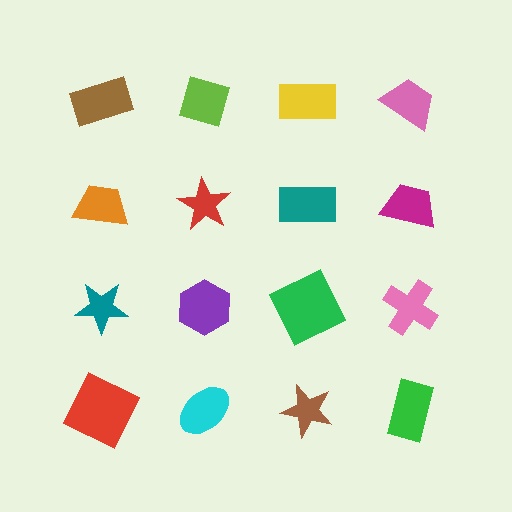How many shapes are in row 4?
4 shapes.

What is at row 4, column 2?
A cyan ellipse.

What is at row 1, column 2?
A lime diamond.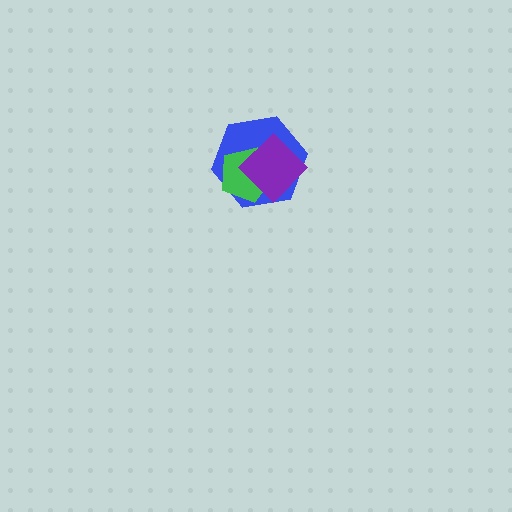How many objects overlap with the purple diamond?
2 objects overlap with the purple diamond.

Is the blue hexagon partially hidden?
Yes, it is partially covered by another shape.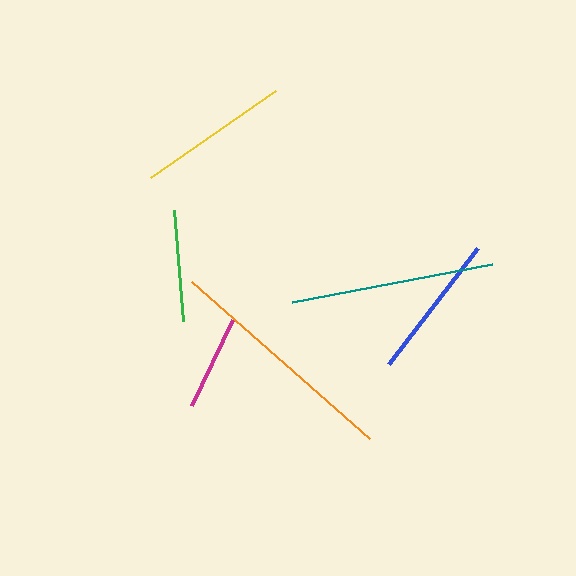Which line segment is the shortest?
The magenta line is the shortest at approximately 95 pixels.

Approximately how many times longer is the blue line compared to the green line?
The blue line is approximately 1.3 times the length of the green line.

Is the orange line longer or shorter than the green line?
The orange line is longer than the green line.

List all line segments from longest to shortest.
From longest to shortest: orange, teal, yellow, blue, green, magenta.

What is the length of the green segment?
The green segment is approximately 111 pixels long.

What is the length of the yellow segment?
The yellow segment is approximately 153 pixels long.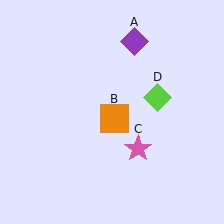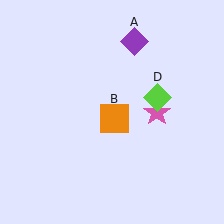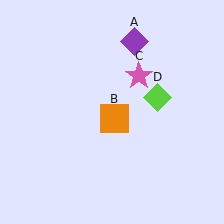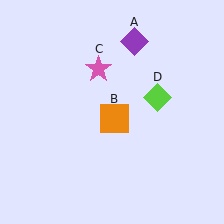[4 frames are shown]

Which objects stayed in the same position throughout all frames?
Purple diamond (object A) and orange square (object B) and lime diamond (object D) remained stationary.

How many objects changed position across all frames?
1 object changed position: pink star (object C).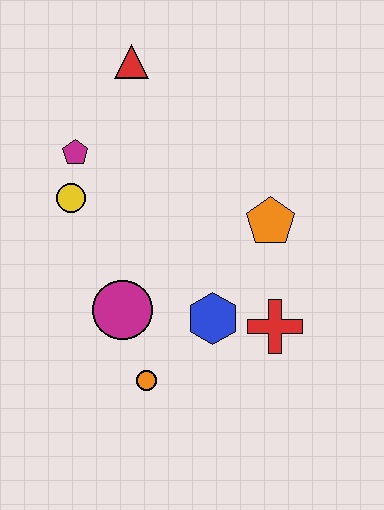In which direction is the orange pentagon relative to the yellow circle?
The orange pentagon is to the right of the yellow circle.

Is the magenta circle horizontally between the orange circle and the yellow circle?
Yes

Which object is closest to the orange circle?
The magenta circle is closest to the orange circle.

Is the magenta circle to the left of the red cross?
Yes